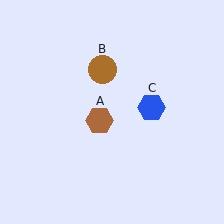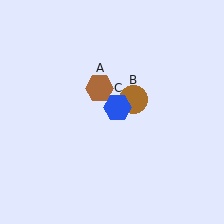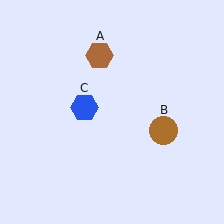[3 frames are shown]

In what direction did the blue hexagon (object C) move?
The blue hexagon (object C) moved left.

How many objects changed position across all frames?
3 objects changed position: brown hexagon (object A), brown circle (object B), blue hexagon (object C).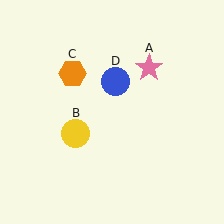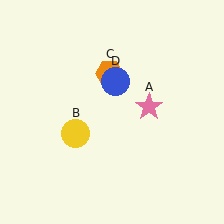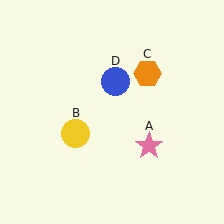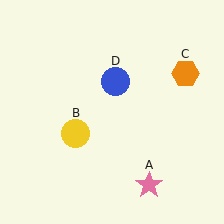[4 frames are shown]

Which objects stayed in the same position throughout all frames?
Yellow circle (object B) and blue circle (object D) remained stationary.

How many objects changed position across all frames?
2 objects changed position: pink star (object A), orange hexagon (object C).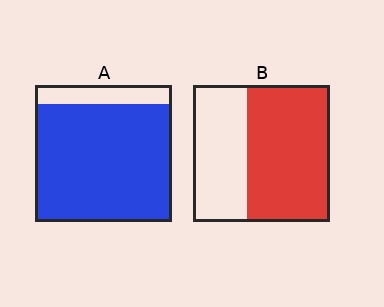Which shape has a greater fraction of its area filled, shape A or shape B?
Shape A.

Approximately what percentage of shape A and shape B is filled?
A is approximately 85% and B is approximately 60%.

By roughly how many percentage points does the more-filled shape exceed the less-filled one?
By roughly 25 percentage points (A over B).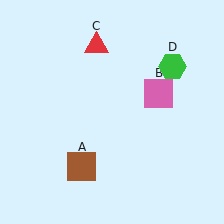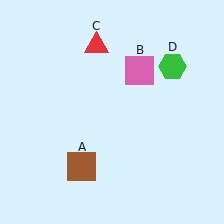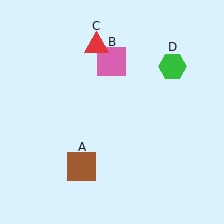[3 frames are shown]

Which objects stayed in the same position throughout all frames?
Brown square (object A) and red triangle (object C) and green hexagon (object D) remained stationary.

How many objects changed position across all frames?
1 object changed position: pink square (object B).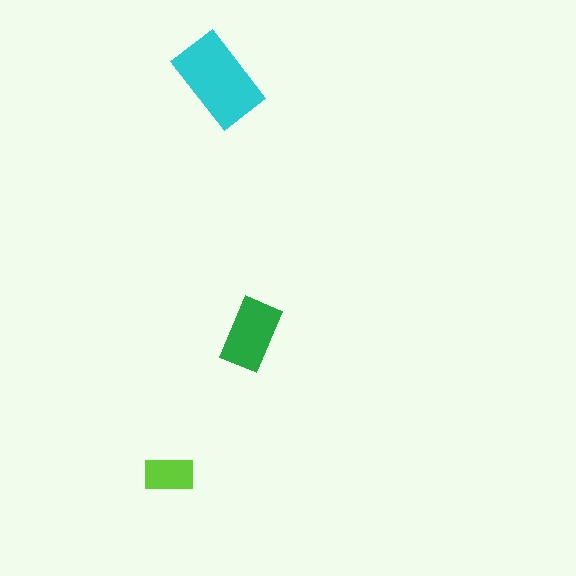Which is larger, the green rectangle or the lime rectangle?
The green one.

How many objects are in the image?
There are 3 objects in the image.